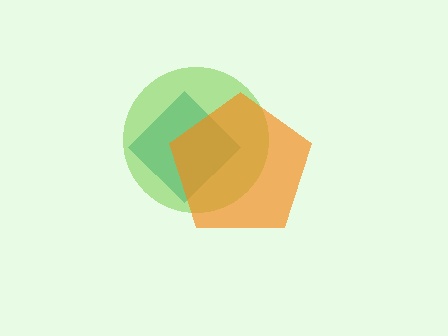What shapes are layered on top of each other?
The layered shapes are: a teal diamond, a lime circle, an orange pentagon.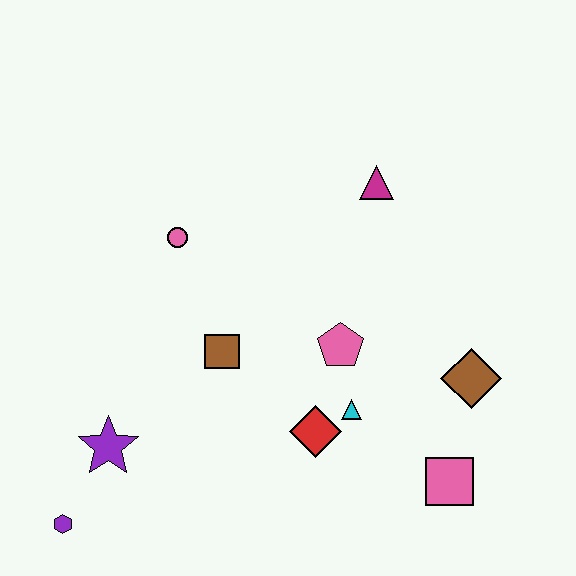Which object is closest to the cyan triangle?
The red diamond is closest to the cyan triangle.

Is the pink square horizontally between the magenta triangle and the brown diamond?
Yes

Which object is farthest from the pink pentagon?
The purple hexagon is farthest from the pink pentagon.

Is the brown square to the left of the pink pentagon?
Yes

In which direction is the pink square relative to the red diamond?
The pink square is to the right of the red diamond.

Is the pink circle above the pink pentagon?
Yes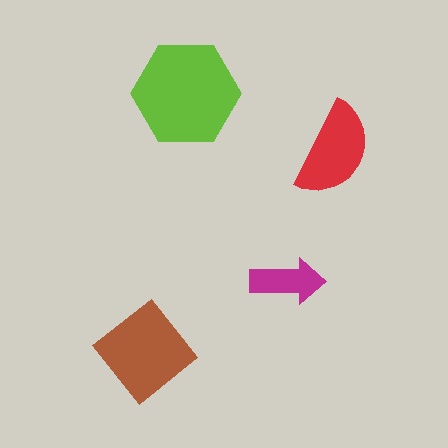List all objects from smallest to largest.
The magenta arrow, the red semicircle, the brown diamond, the lime hexagon.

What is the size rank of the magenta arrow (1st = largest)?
4th.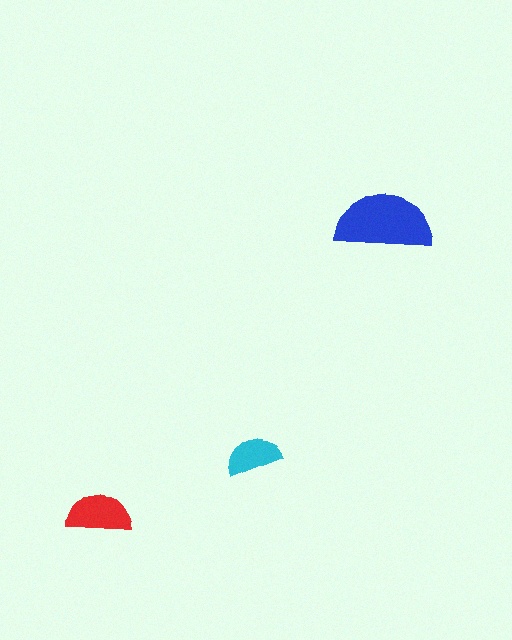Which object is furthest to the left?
The red semicircle is leftmost.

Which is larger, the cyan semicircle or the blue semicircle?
The blue one.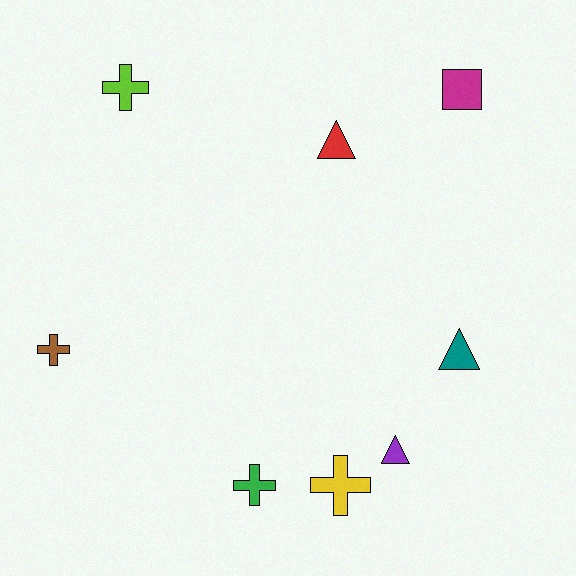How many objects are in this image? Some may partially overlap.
There are 8 objects.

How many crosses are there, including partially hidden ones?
There are 4 crosses.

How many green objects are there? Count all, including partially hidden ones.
There is 1 green object.